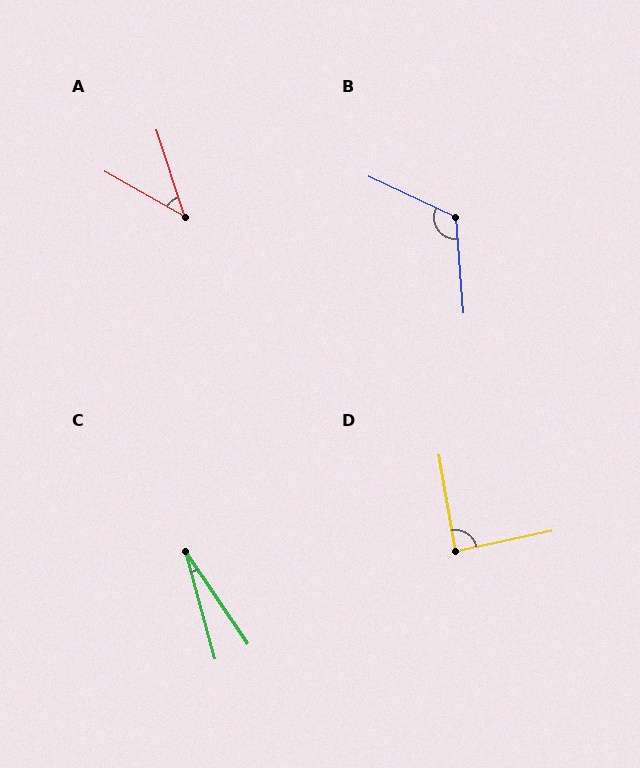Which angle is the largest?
B, at approximately 119 degrees.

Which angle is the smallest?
C, at approximately 19 degrees.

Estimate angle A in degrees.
Approximately 43 degrees.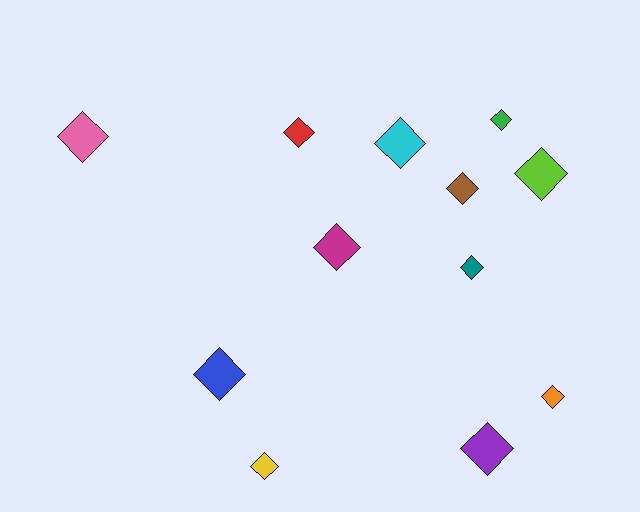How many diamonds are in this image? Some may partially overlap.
There are 12 diamonds.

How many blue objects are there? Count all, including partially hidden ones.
There is 1 blue object.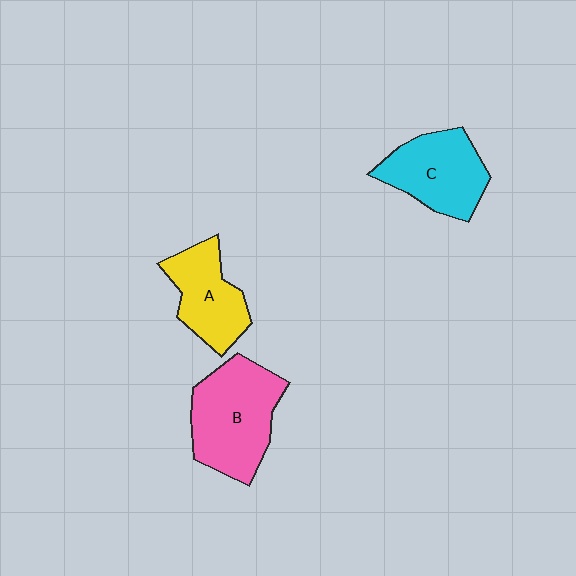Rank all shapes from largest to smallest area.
From largest to smallest: B (pink), C (cyan), A (yellow).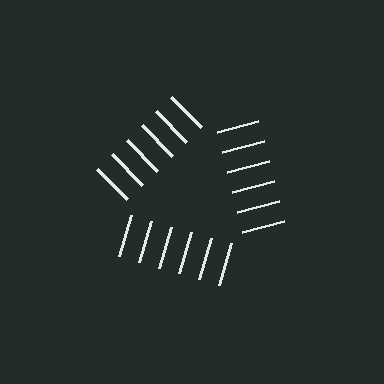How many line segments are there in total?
18 — 6 along each of the 3 edges.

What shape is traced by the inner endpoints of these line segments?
An illusory triangle — the line segments terminate on its edges but no continuous stroke is drawn.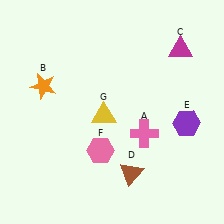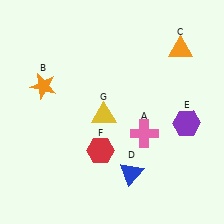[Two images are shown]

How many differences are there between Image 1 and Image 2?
There are 3 differences between the two images.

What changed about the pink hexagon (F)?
In Image 1, F is pink. In Image 2, it changed to red.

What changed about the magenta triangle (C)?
In Image 1, C is magenta. In Image 2, it changed to orange.